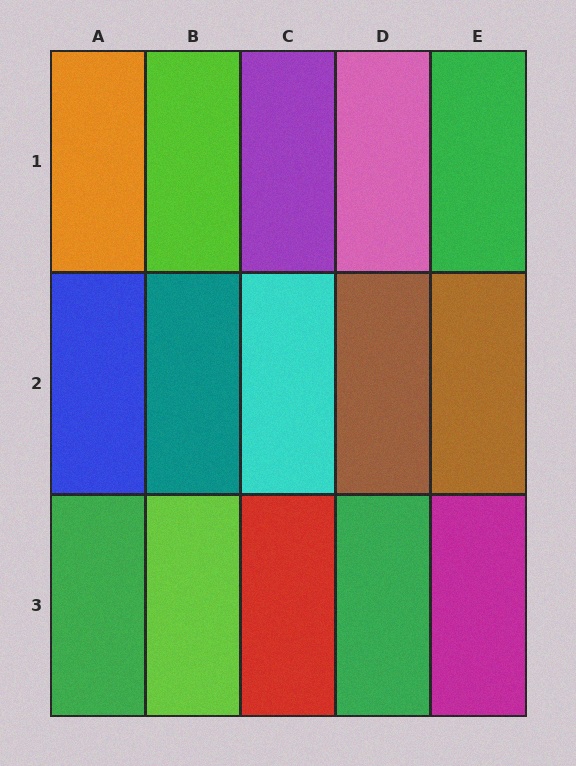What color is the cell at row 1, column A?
Orange.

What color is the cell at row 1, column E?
Green.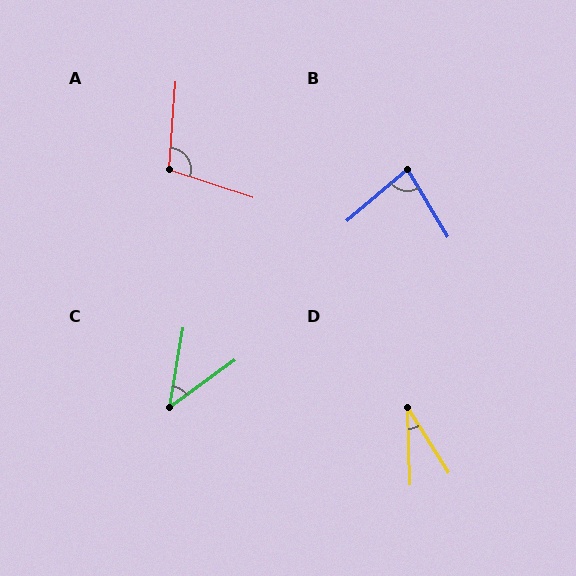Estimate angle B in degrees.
Approximately 80 degrees.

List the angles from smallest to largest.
D (31°), C (44°), B (80°), A (104°).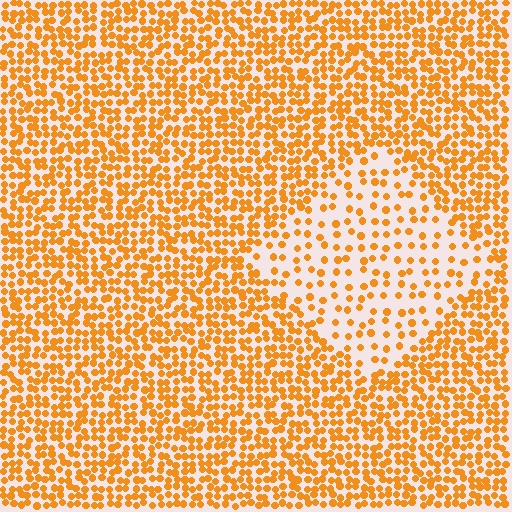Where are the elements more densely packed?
The elements are more densely packed outside the diamond boundary.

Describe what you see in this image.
The image contains small orange elements arranged at two different densities. A diamond-shaped region is visible where the elements are less densely packed than the surrounding area.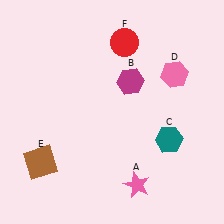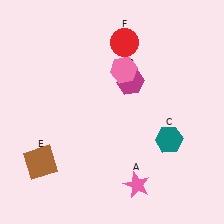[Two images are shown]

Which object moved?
The pink hexagon (D) moved left.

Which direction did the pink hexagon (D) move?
The pink hexagon (D) moved left.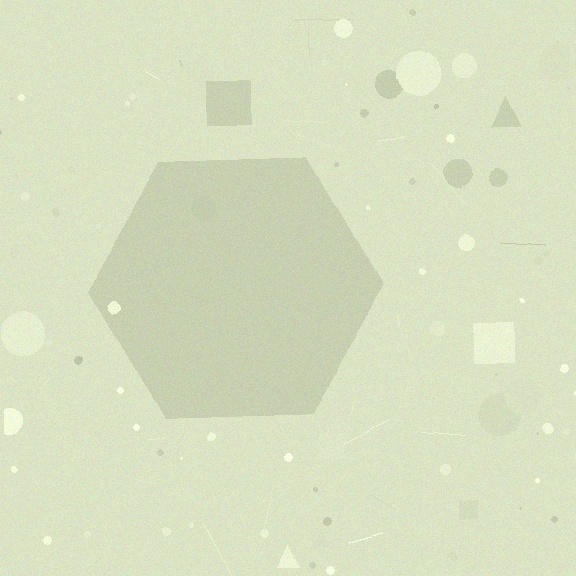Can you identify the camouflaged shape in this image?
The camouflaged shape is a hexagon.